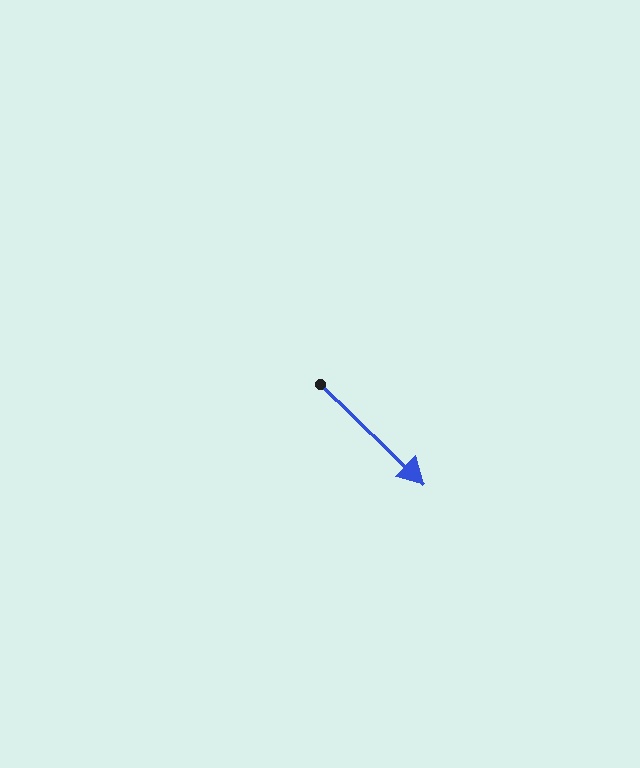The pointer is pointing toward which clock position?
Roughly 4 o'clock.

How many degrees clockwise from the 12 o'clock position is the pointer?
Approximately 134 degrees.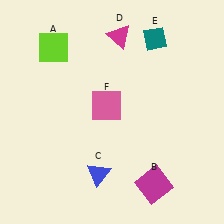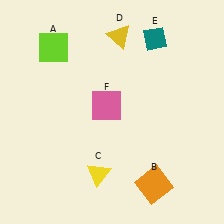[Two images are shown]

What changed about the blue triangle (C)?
In Image 1, C is blue. In Image 2, it changed to yellow.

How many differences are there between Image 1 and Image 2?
There are 3 differences between the two images.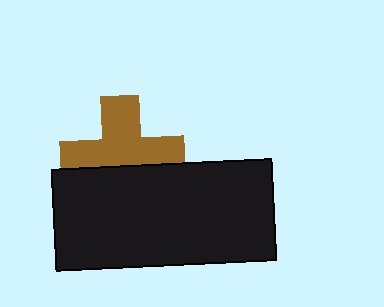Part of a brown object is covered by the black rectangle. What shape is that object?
It is a cross.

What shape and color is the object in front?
The object in front is a black rectangle.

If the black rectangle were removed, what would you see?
You would see the complete brown cross.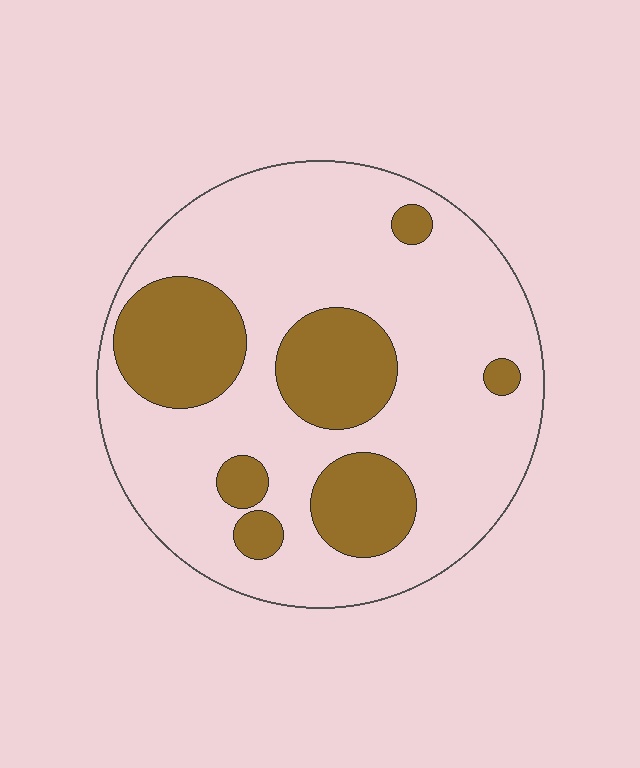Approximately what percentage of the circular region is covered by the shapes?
Approximately 25%.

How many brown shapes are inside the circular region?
7.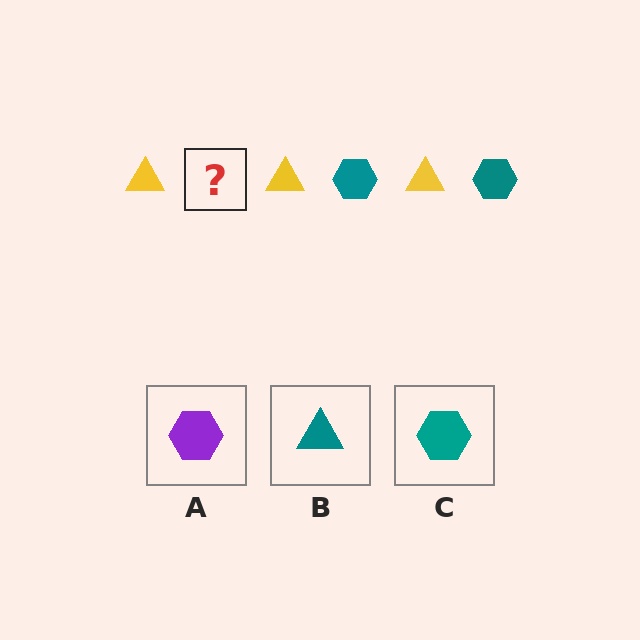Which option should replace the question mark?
Option C.